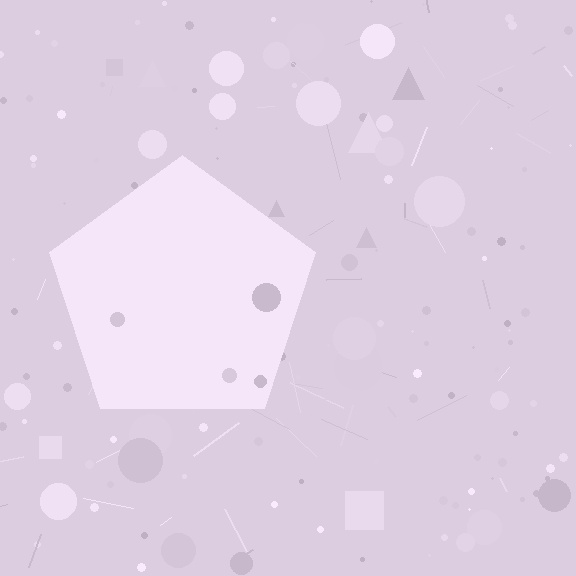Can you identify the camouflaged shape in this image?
The camouflaged shape is a pentagon.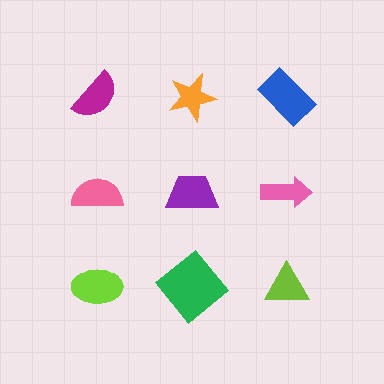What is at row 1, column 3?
A blue rectangle.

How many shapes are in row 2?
3 shapes.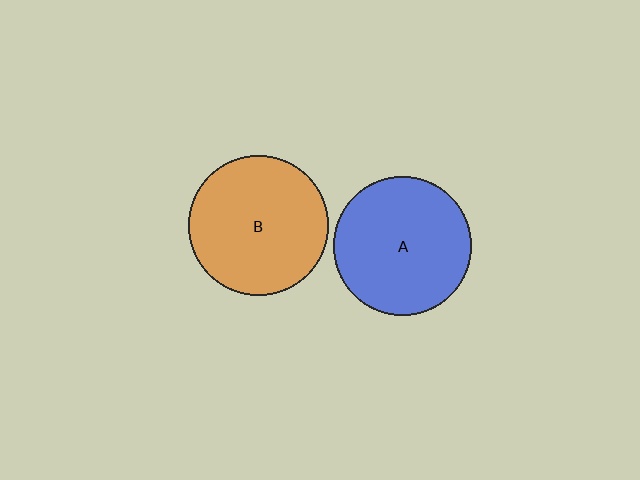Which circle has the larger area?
Circle B (orange).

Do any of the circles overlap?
No, none of the circles overlap.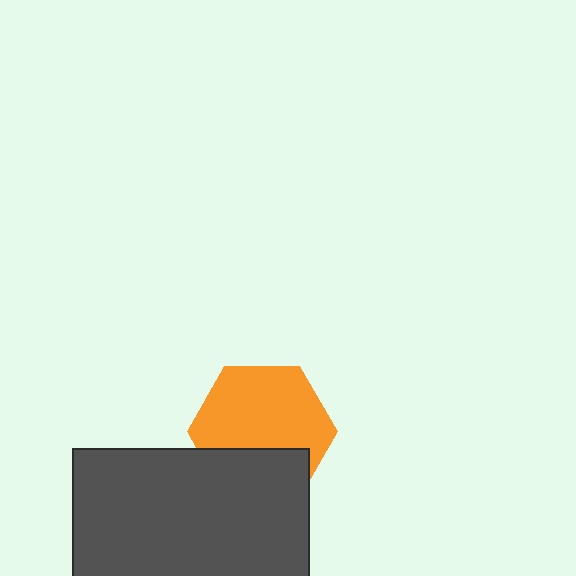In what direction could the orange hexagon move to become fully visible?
The orange hexagon could move up. That would shift it out from behind the dark gray rectangle entirely.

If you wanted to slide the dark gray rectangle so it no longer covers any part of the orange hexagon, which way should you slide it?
Slide it down — that is the most direct way to separate the two shapes.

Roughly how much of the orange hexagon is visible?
Most of it is visible (roughly 67%).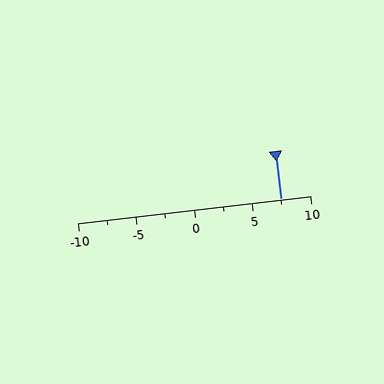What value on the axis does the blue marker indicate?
The marker indicates approximately 7.5.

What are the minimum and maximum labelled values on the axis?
The axis runs from -10 to 10.